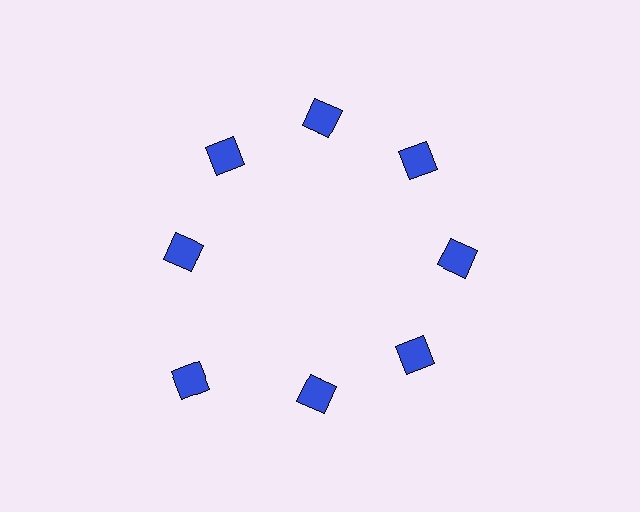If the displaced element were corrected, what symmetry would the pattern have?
It would have 8-fold rotational symmetry — the pattern would map onto itself every 45 degrees.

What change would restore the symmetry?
The symmetry would be restored by moving it inward, back onto the ring so that all 8 squares sit at equal angles and equal distance from the center.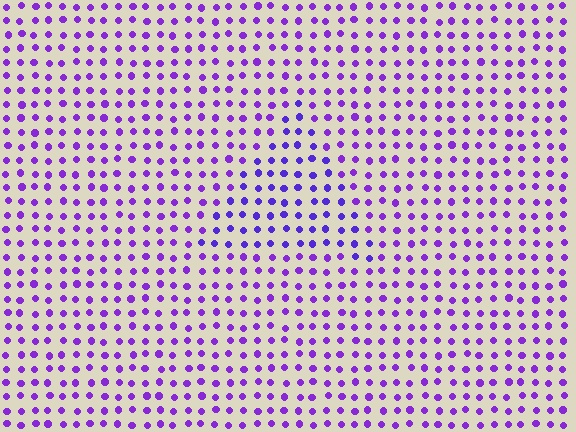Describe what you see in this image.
The image is filled with small purple elements in a uniform arrangement. A triangle-shaped region is visible where the elements are tinted to a slightly different hue, forming a subtle color boundary.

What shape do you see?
I see a triangle.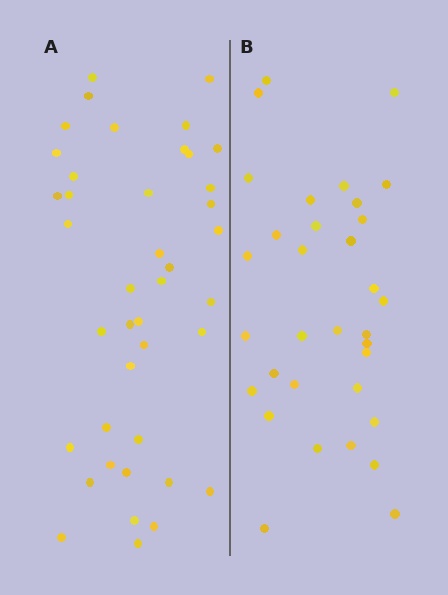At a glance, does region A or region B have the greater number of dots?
Region A (the left region) has more dots.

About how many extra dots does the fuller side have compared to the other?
Region A has roughly 8 or so more dots than region B.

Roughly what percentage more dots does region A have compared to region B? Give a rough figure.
About 25% more.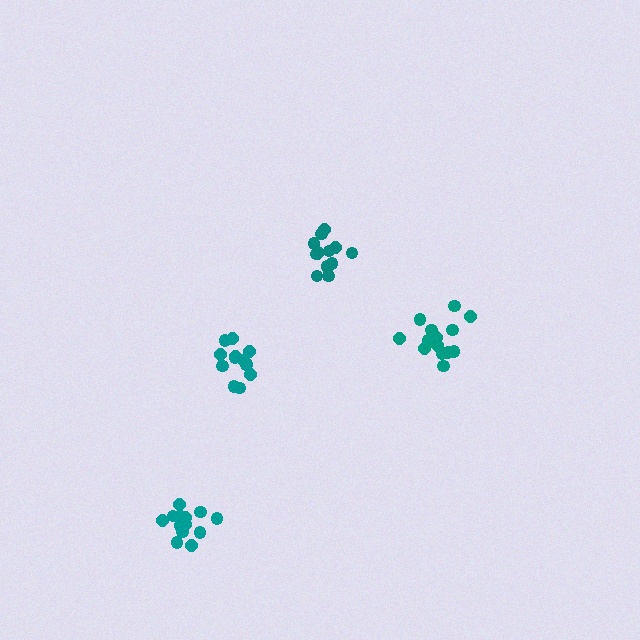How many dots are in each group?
Group 1: 14 dots, Group 2: 14 dots, Group 3: 14 dots, Group 4: 13 dots (55 total).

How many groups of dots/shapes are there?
There are 4 groups.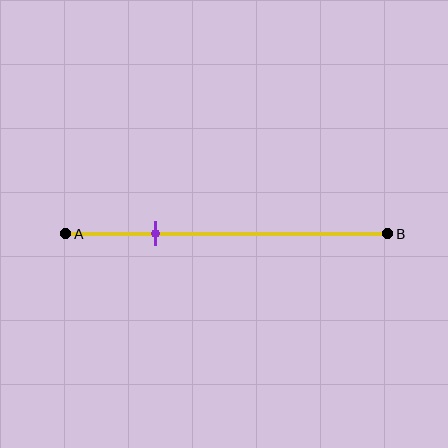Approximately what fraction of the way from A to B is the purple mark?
The purple mark is approximately 30% of the way from A to B.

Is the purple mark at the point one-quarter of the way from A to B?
Yes, the mark is approximately at the one-quarter point.